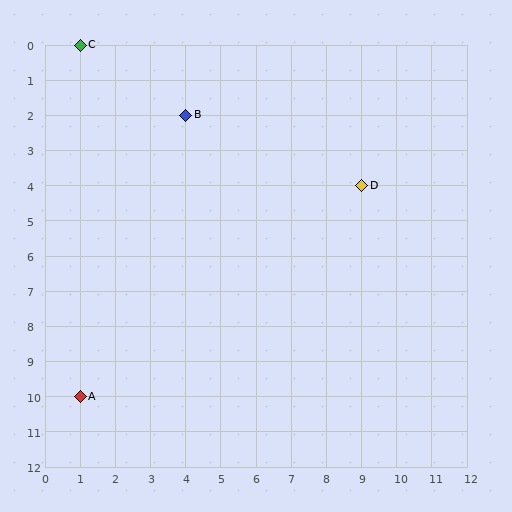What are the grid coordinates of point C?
Point C is at grid coordinates (1, 0).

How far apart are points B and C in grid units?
Points B and C are 3 columns and 2 rows apart (about 3.6 grid units diagonally).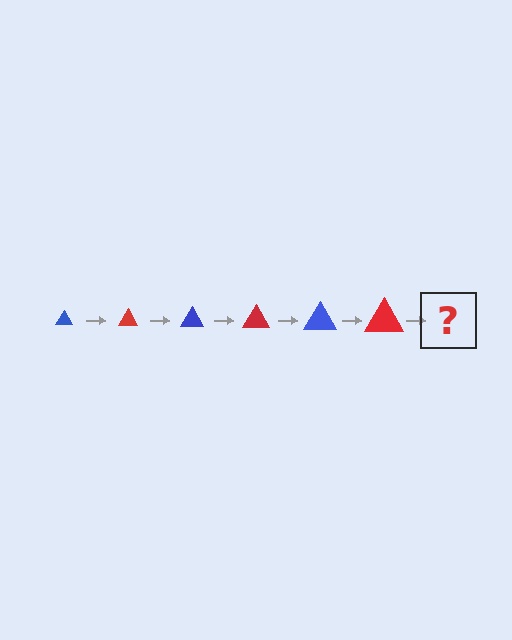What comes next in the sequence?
The next element should be a blue triangle, larger than the previous one.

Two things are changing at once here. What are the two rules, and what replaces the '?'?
The two rules are that the triangle grows larger each step and the color cycles through blue and red. The '?' should be a blue triangle, larger than the previous one.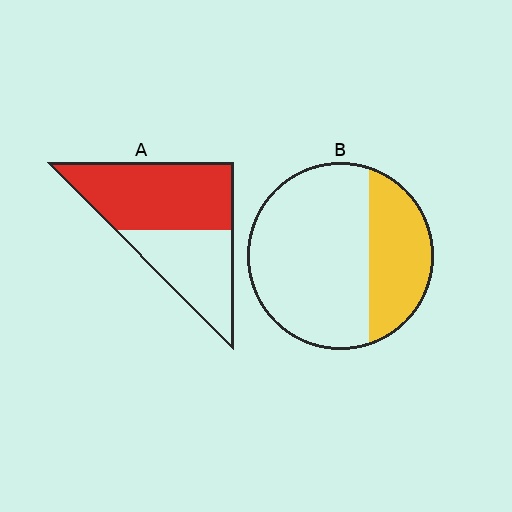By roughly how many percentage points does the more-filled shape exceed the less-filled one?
By roughly 30 percentage points (A over B).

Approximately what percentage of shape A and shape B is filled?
A is approximately 60% and B is approximately 30%.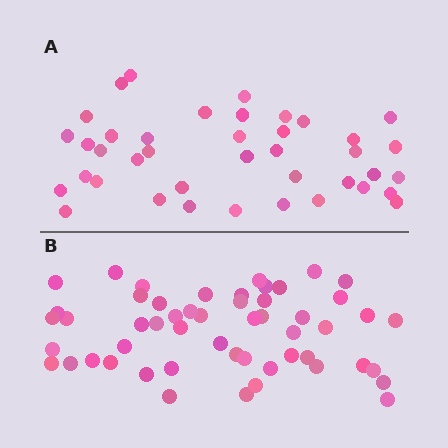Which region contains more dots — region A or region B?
Region B (the bottom region) has more dots.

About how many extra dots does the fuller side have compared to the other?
Region B has approximately 15 more dots than region A.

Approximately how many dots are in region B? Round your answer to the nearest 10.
About 50 dots. (The exact count is 53, which rounds to 50.)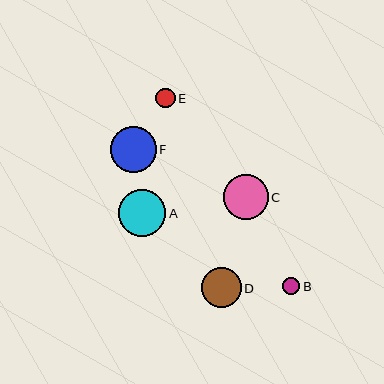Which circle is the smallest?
Circle B is the smallest with a size of approximately 18 pixels.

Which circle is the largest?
Circle A is the largest with a size of approximately 47 pixels.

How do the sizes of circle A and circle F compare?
Circle A and circle F are approximately the same size.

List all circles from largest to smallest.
From largest to smallest: A, F, C, D, E, B.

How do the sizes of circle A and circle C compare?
Circle A and circle C are approximately the same size.